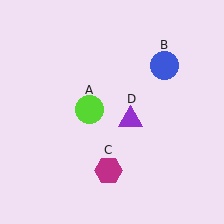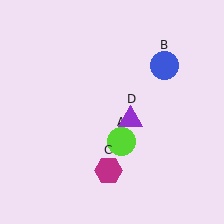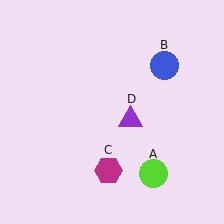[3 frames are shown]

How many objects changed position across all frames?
1 object changed position: lime circle (object A).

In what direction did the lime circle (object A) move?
The lime circle (object A) moved down and to the right.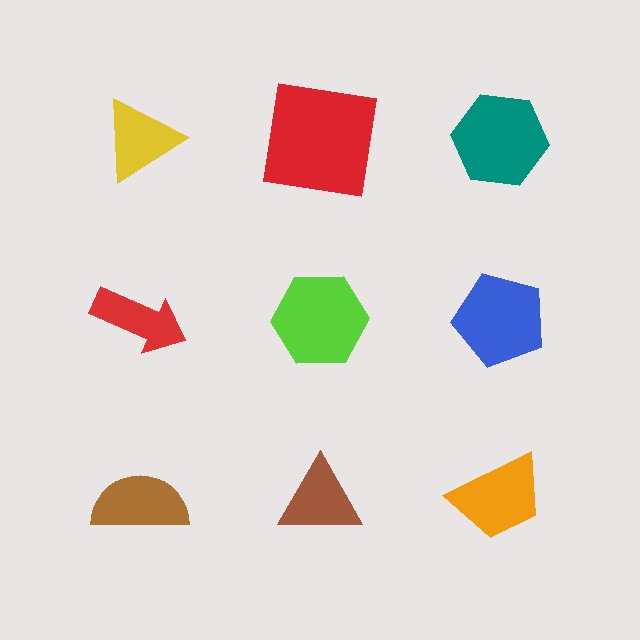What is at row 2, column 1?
A red arrow.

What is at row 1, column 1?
A yellow triangle.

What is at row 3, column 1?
A brown semicircle.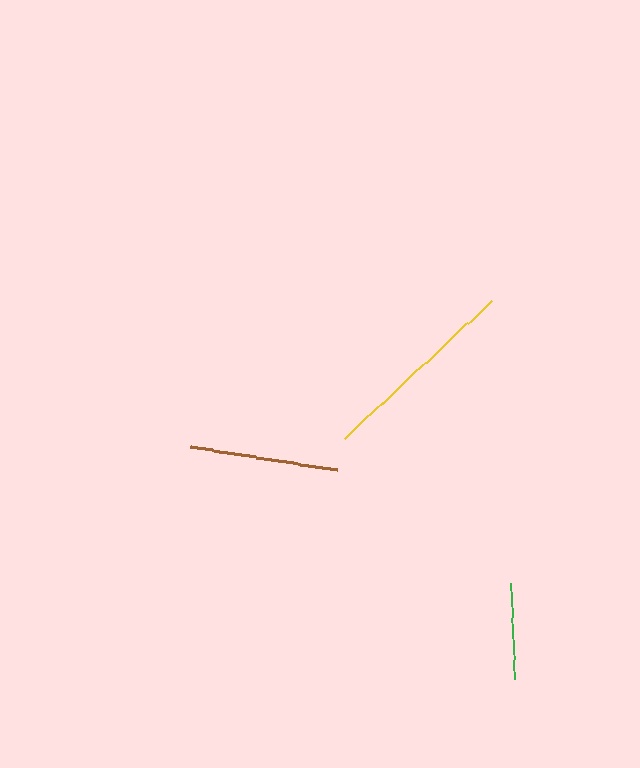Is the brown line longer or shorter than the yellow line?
The yellow line is longer than the brown line.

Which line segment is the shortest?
The green line is the shortest at approximately 96 pixels.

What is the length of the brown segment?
The brown segment is approximately 148 pixels long.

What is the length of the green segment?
The green segment is approximately 96 pixels long.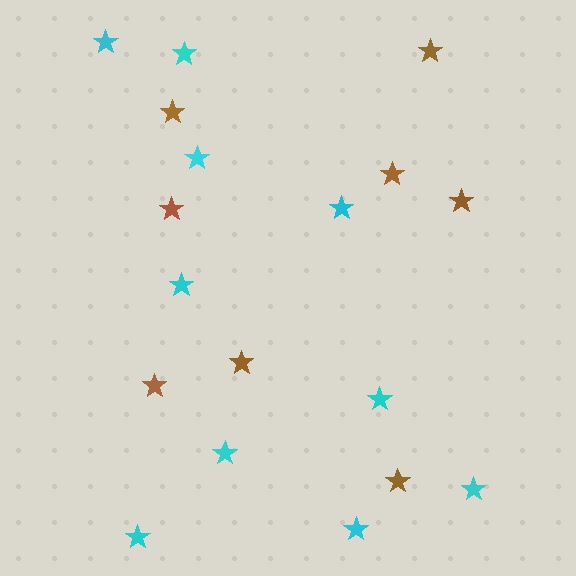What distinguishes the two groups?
There are 2 groups: one group of brown stars (8) and one group of cyan stars (10).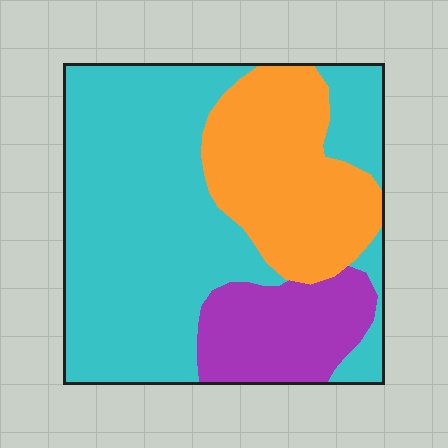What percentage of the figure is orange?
Orange covers about 25% of the figure.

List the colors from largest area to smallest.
From largest to smallest: cyan, orange, purple.